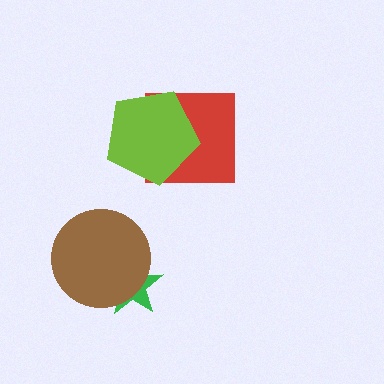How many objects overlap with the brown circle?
1 object overlaps with the brown circle.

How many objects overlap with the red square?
1 object overlaps with the red square.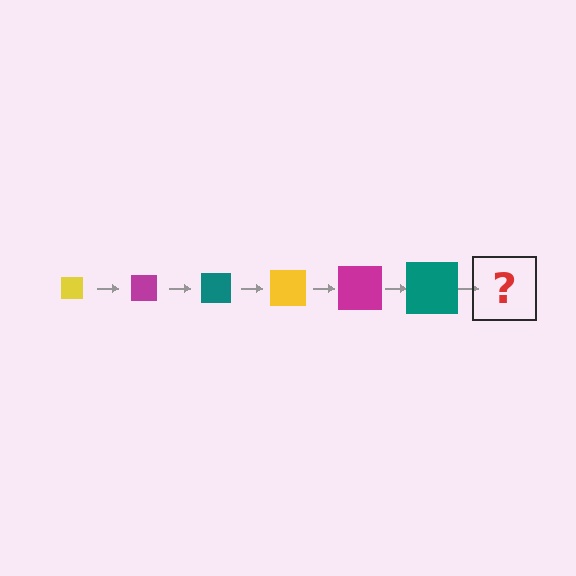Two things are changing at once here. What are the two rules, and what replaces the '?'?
The two rules are that the square grows larger each step and the color cycles through yellow, magenta, and teal. The '?' should be a yellow square, larger than the previous one.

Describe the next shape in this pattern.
It should be a yellow square, larger than the previous one.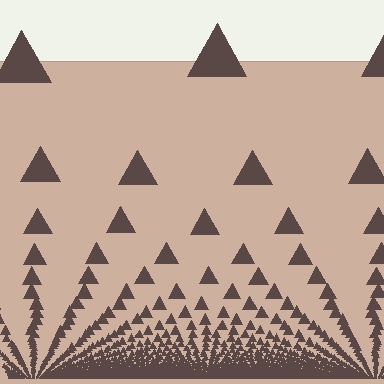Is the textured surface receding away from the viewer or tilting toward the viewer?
The surface appears to tilt toward the viewer. Texture elements get larger and sparser toward the top.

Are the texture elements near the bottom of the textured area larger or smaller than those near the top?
Smaller. The gradient is inverted — elements near the bottom are smaller and denser.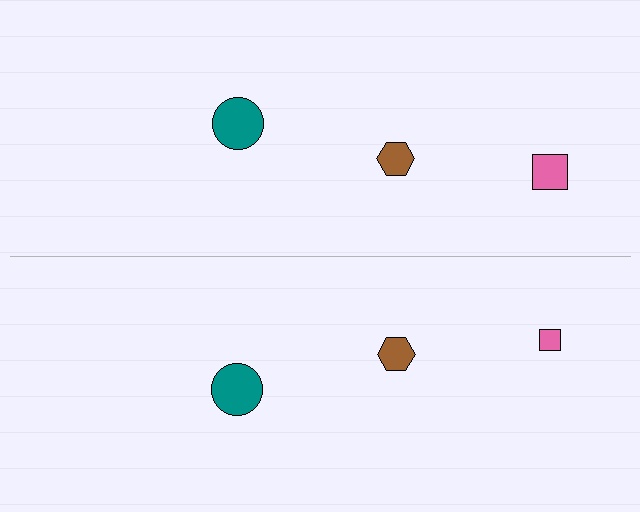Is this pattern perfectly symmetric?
No, the pattern is not perfectly symmetric. The pink square on the bottom side has a different size than its mirror counterpart.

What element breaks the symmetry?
The pink square on the bottom side has a different size than its mirror counterpart.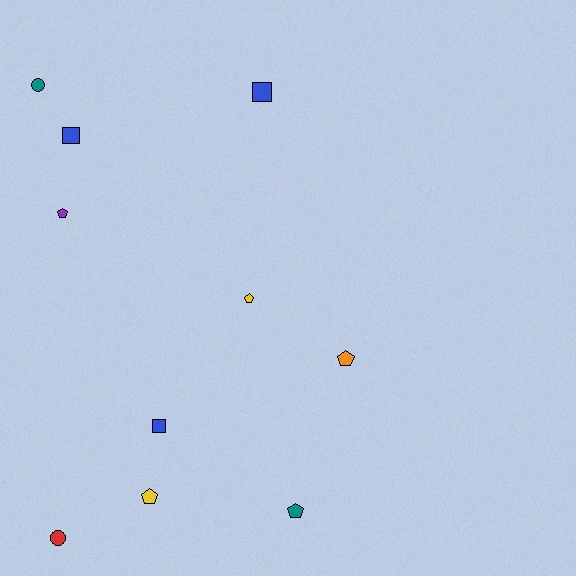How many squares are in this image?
There are 3 squares.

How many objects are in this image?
There are 10 objects.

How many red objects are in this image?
There is 1 red object.